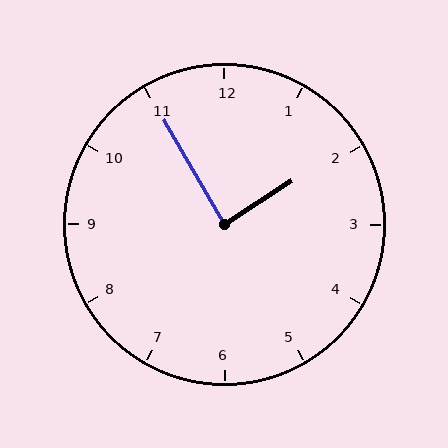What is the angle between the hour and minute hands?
Approximately 88 degrees.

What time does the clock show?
1:55.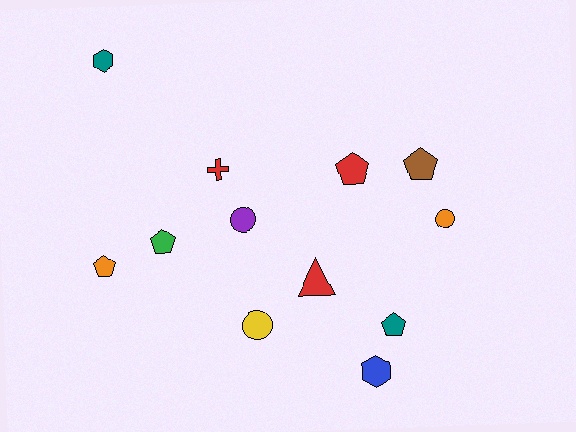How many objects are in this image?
There are 12 objects.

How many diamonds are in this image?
There are no diamonds.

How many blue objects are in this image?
There is 1 blue object.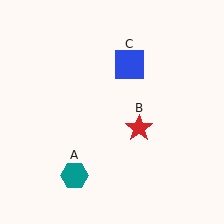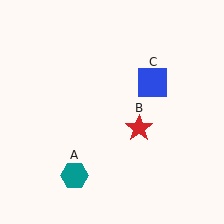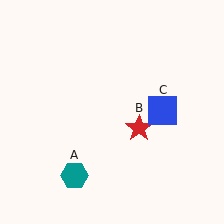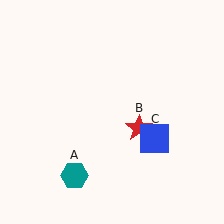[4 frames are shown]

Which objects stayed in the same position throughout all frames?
Teal hexagon (object A) and red star (object B) remained stationary.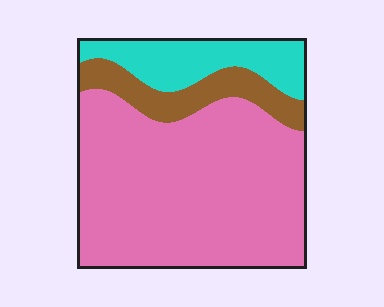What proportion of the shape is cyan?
Cyan covers 17% of the shape.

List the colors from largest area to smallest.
From largest to smallest: pink, cyan, brown.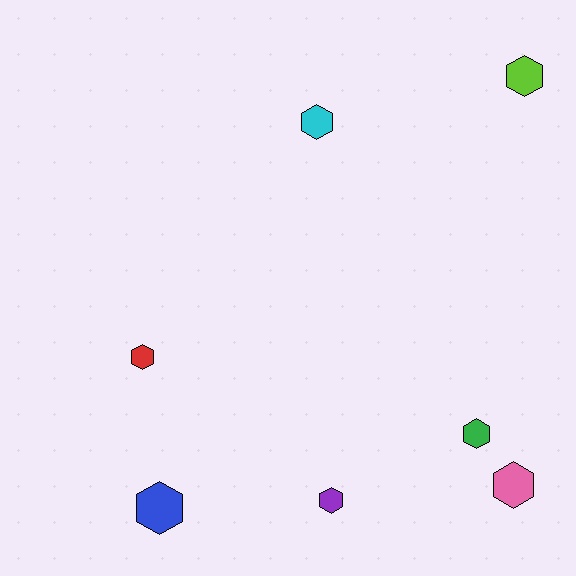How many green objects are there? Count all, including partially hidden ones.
There is 1 green object.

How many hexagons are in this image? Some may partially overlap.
There are 7 hexagons.